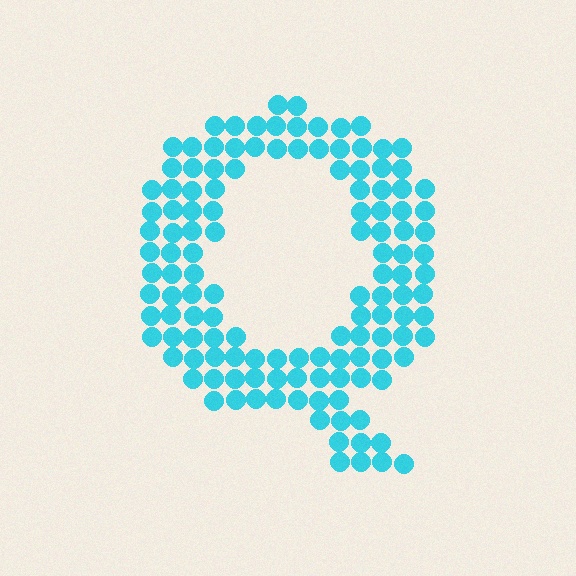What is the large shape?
The large shape is the letter Q.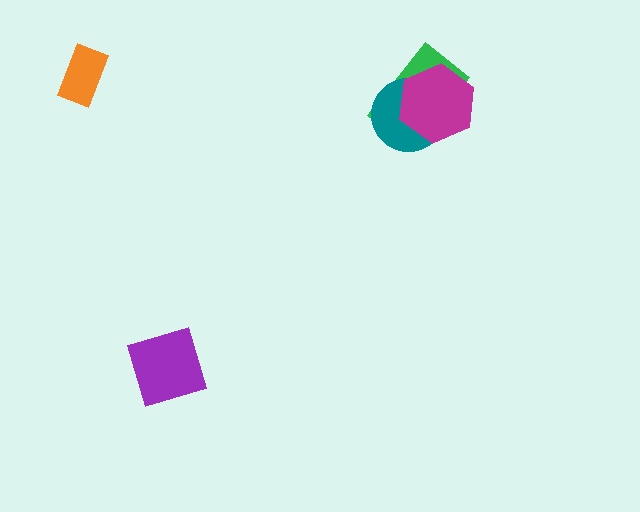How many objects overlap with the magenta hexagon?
2 objects overlap with the magenta hexagon.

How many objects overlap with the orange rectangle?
0 objects overlap with the orange rectangle.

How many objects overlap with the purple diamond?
0 objects overlap with the purple diamond.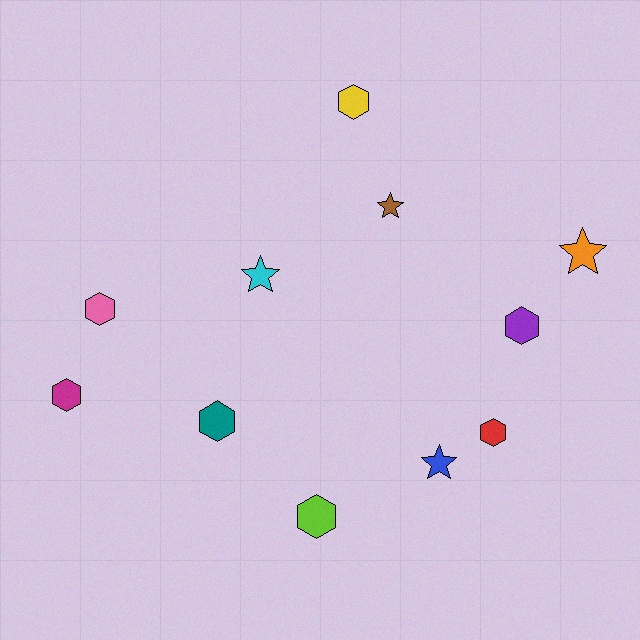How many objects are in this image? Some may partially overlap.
There are 11 objects.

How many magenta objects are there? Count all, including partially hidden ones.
There is 1 magenta object.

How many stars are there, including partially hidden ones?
There are 4 stars.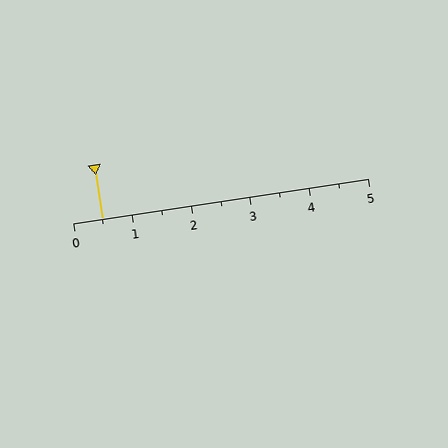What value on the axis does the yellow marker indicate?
The marker indicates approximately 0.5.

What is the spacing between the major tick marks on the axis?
The major ticks are spaced 1 apart.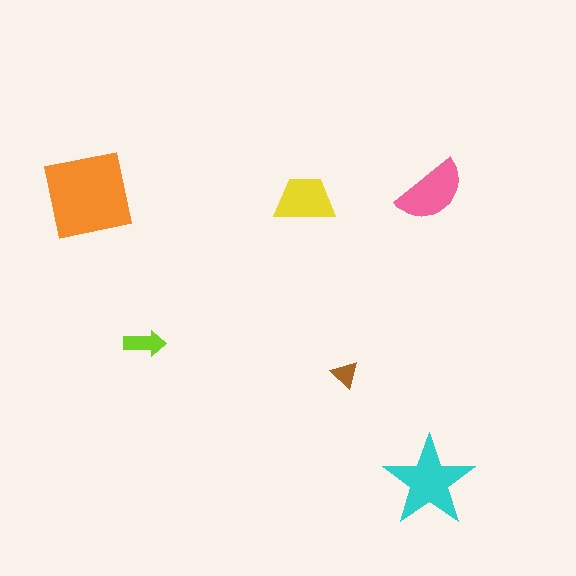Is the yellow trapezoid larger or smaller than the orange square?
Smaller.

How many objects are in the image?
There are 6 objects in the image.